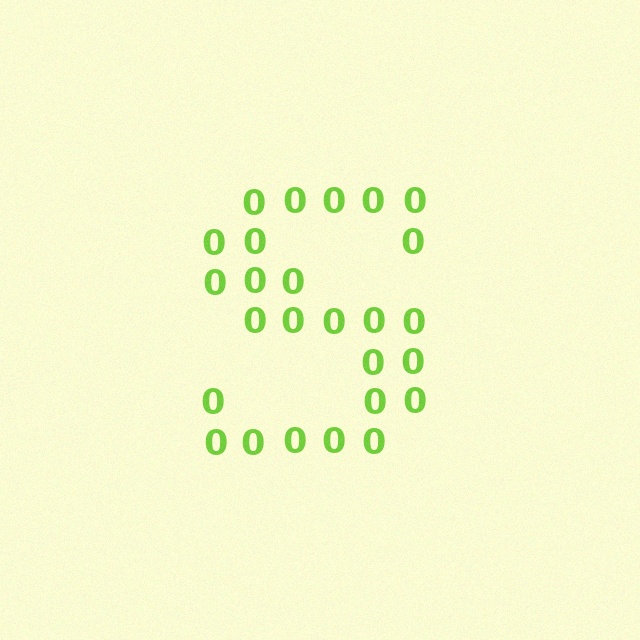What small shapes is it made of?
It is made of small digit 0's.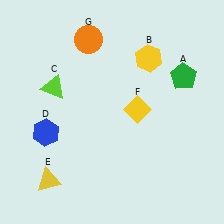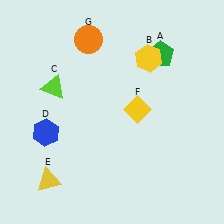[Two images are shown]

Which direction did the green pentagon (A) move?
The green pentagon (A) moved left.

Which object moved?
The green pentagon (A) moved left.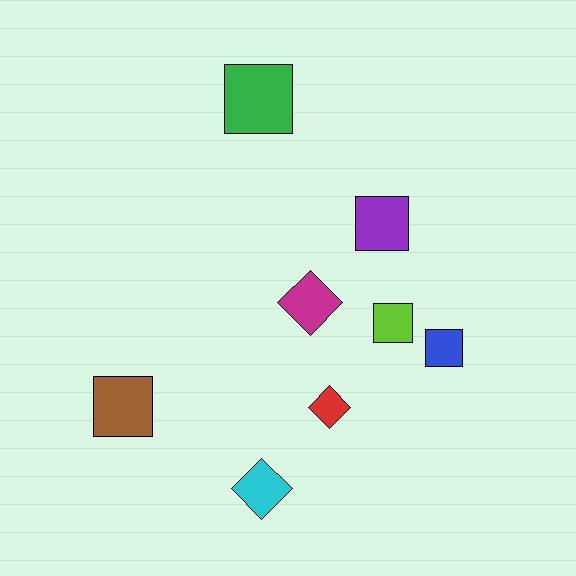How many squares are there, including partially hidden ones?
There are 5 squares.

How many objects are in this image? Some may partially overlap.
There are 8 objects.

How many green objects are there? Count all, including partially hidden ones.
There is 1 green object.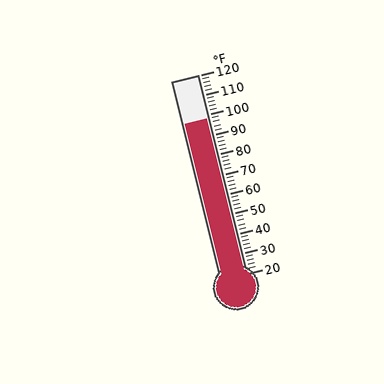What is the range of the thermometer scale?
The thermometer scale ranges from 20°F to 120°F.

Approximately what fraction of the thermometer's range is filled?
The thermometer is filled to approximately 80% of its range.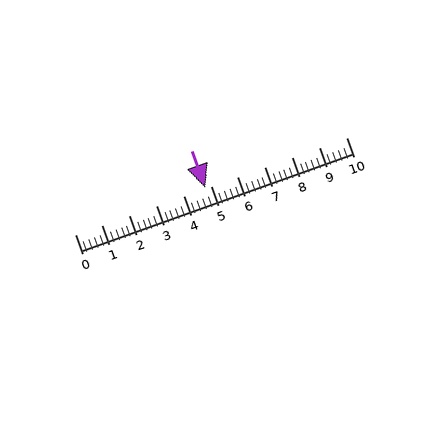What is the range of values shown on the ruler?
The ruler shows values from 0 to 10.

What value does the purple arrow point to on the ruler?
The purple arrow points to approximately 4.8.